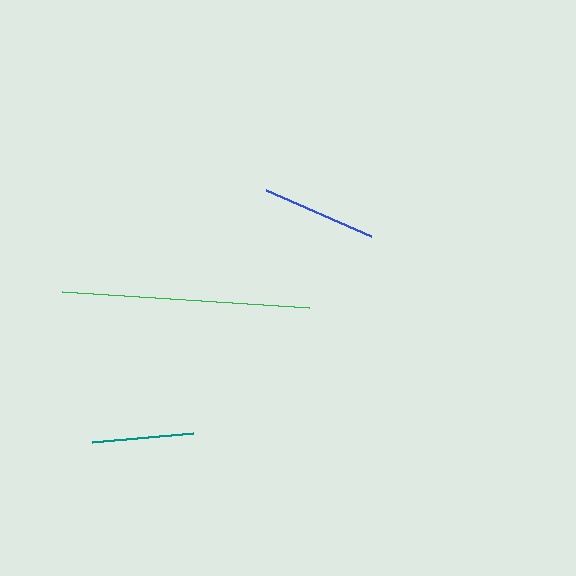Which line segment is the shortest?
The teal line is the shortest at approximately 102 pixels.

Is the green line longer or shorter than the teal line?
The green line is longer than the teal line.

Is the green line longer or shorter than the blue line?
The green line is longer than the blue line.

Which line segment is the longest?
The green line is the longest at approximately 248 pixels.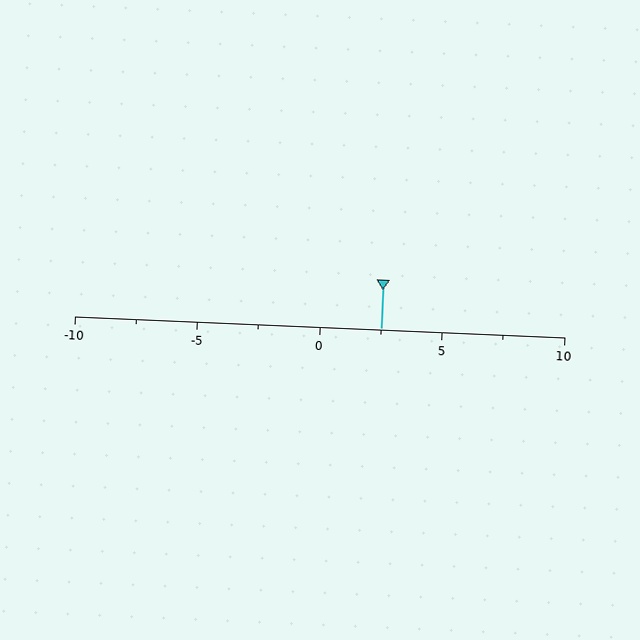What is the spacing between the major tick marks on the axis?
The major ticks are spaced 5 apart.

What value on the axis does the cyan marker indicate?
The marker indicates approximately 2.5.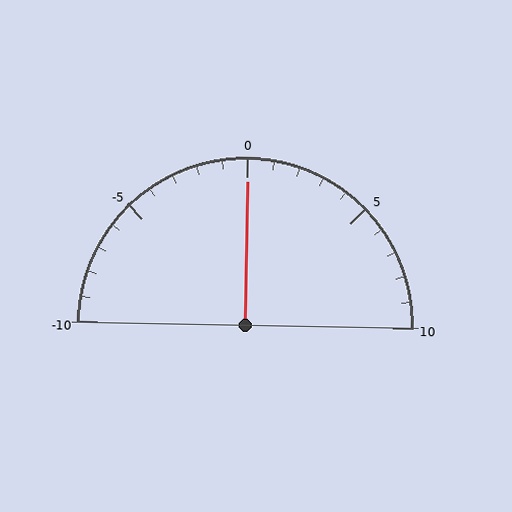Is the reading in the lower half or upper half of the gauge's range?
The reading is in the upper half of the range (-10 to 10).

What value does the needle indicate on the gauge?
The needle indicates approximately 0.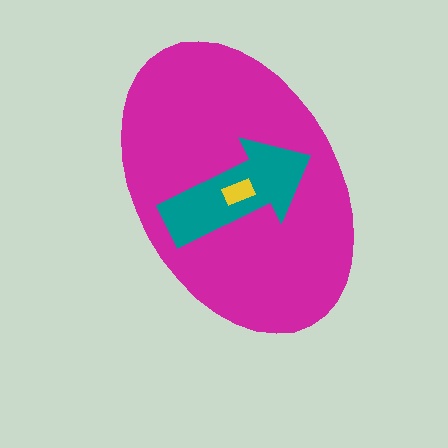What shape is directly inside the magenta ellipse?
The teal arrow.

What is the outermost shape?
The magenta ellipse.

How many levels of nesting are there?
3.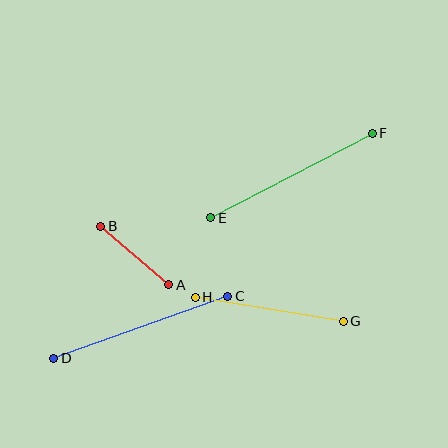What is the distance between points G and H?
The distance is approximately 150 pixels.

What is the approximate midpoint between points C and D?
The midpoint is at approximately (141, 327) pixels.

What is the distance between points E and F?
The distance is approximately 182 pixels.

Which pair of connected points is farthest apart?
Points C and D are farthest apart.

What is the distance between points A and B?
The distance is approximately 90 pixels.